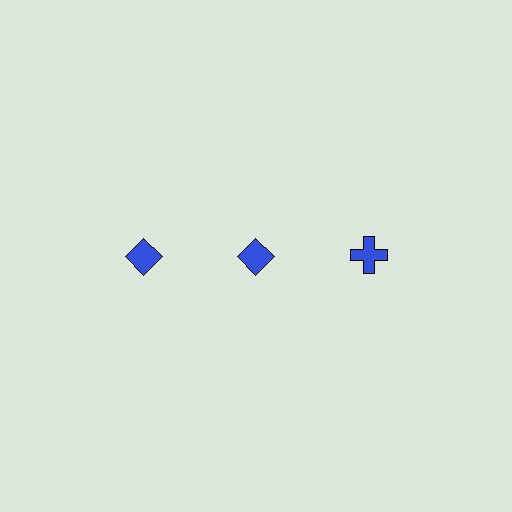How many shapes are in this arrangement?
There are 3 shapes arranged in a grid pattern.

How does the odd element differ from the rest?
It has a different shape: cross instead of diamond.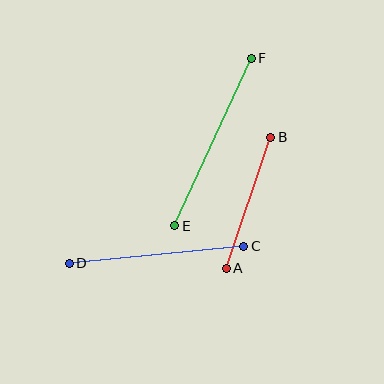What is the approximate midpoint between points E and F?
The midpoint is at approximately (213, 142) pixels.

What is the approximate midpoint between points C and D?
The midpoint is at approximately (156, 255) pixels.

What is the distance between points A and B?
The distance is approximately 138 pixels.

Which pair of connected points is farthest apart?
Points E and F are farthest apart.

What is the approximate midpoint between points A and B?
The midpoint is at approximately (249, 203) pixels.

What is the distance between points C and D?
The distance is approximately 175 pixels.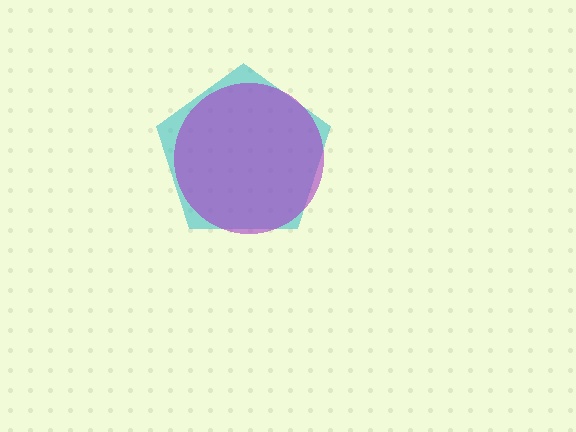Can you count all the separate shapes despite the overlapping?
Yes, there are 2 separate shapes.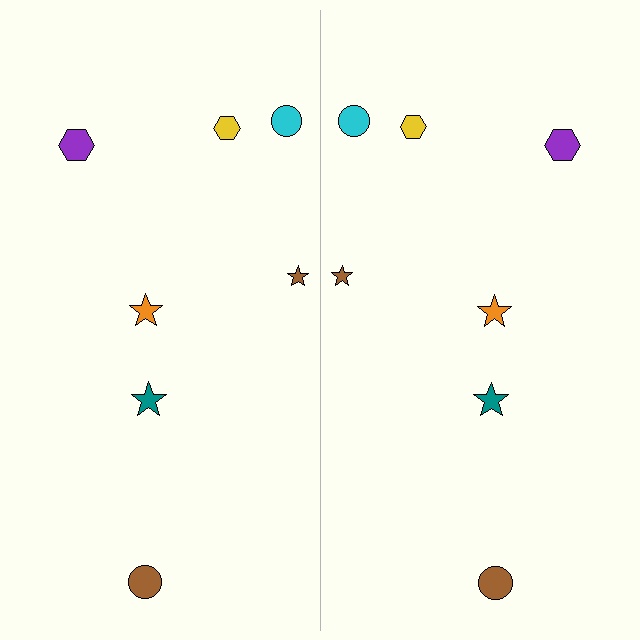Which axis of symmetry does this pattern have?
The pattern has a vertical axis of symmetry running through the center of the image.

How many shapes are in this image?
There are 14 shapes in this image.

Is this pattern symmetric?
Yes, this pattern has bilateral (reflection) symmetry.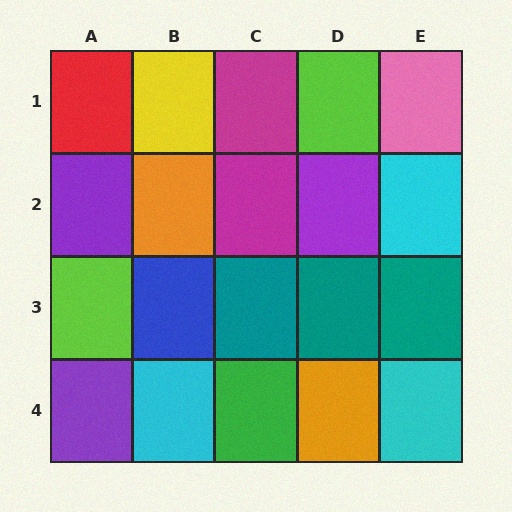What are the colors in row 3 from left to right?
Lime, blue, teal, teal, teal.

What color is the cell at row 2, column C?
Magenta.